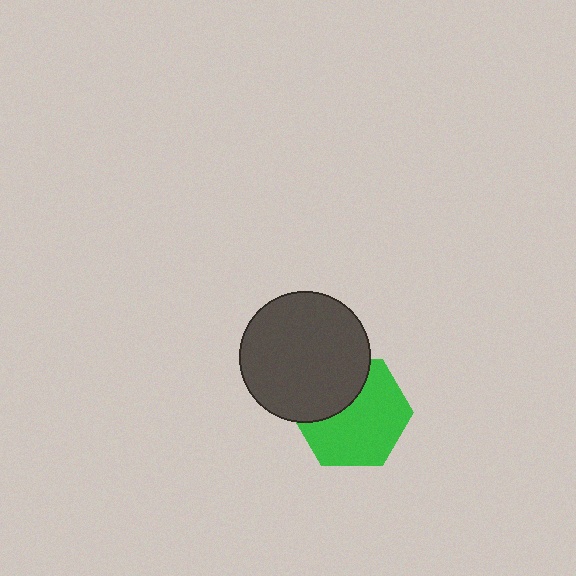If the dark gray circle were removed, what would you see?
You would see the complete green hexagon.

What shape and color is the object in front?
The object in front is a dark gray circle.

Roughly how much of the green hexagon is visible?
Most of it is visible (roughly 66%).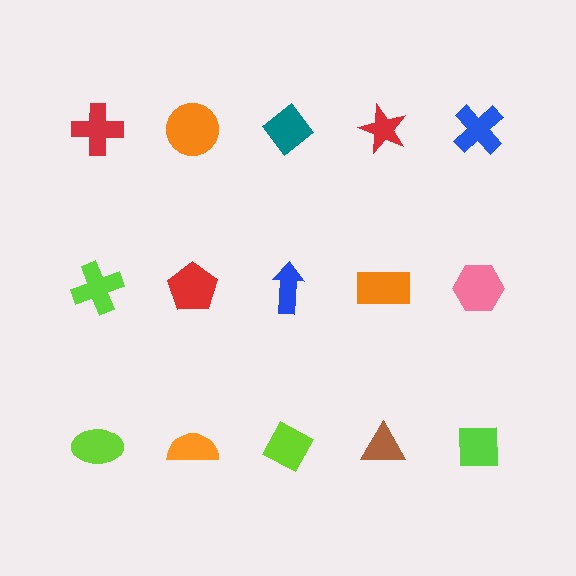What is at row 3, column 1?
A lime ellipse.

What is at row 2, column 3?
A blue arrow.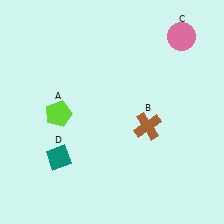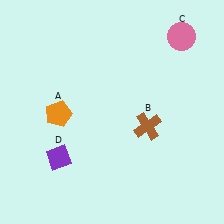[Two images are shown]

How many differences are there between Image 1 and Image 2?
There are 2 differences between the two images.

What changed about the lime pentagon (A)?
In Image 1, A is lime. In Image 2, it changed to orange.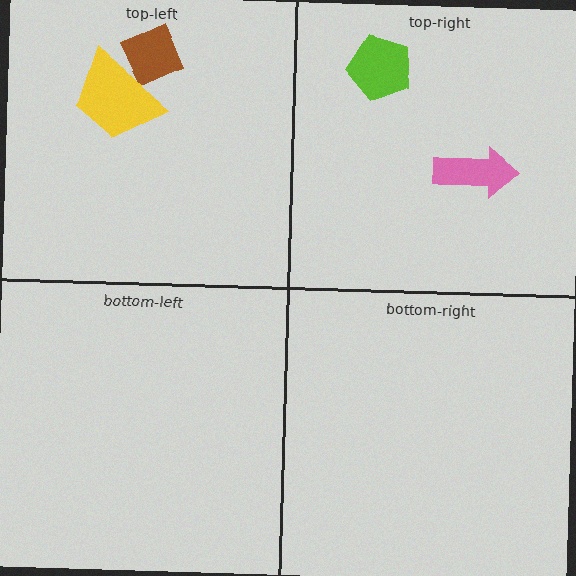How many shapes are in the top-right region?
2.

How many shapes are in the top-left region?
2.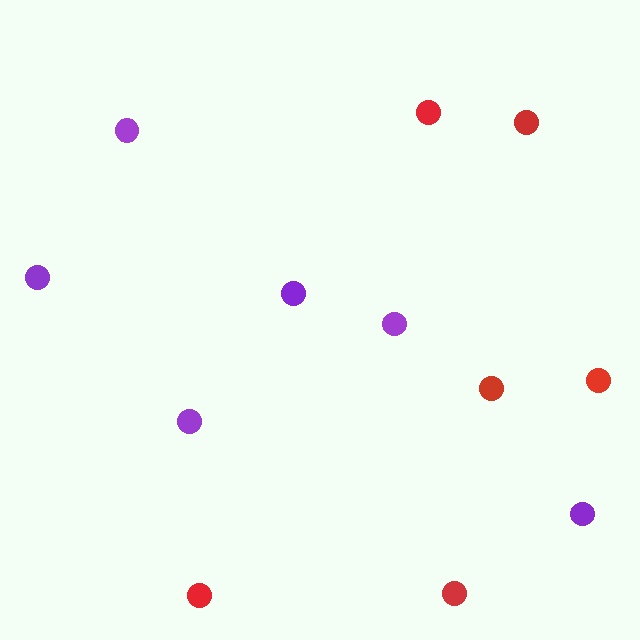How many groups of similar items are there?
There are 2 groups: one group of purple circles (6) and one group of red circles (6).